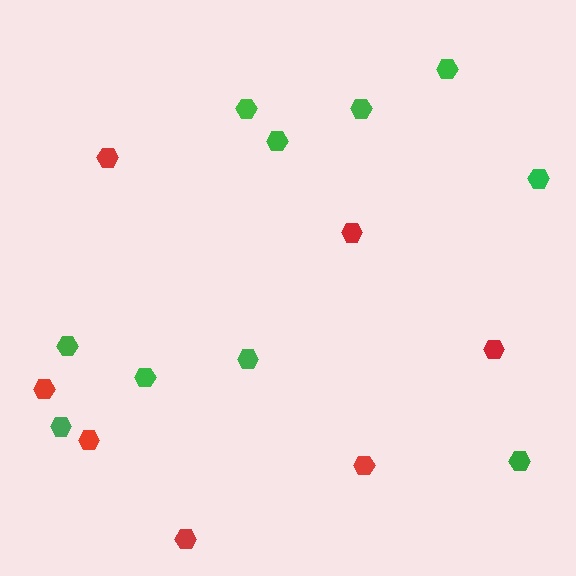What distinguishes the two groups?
There are 2 groups: one group of red hexagons (7) and one group of green hexagons (10).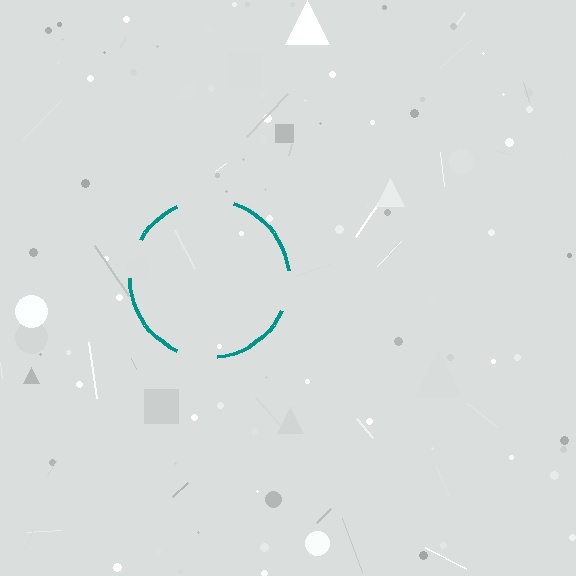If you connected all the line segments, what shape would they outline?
They would outline a circle.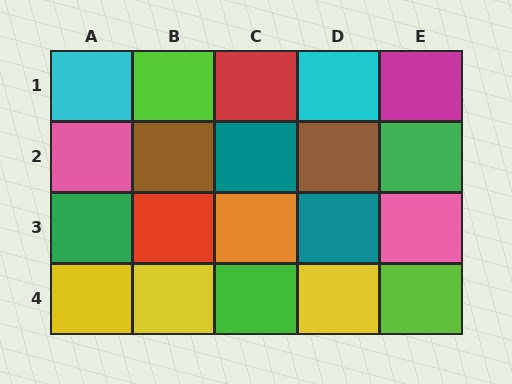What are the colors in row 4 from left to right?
Yellow, yellow, green, yellow, lime.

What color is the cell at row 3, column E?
Pink.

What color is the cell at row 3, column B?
Red.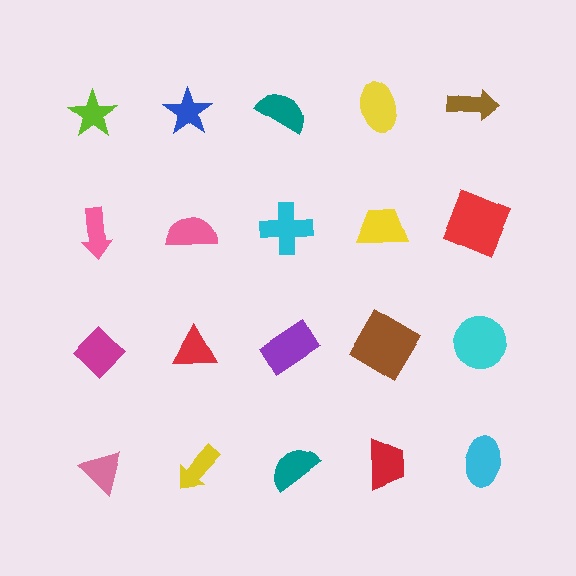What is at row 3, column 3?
A purple rectangle.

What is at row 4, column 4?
A red trapezoid.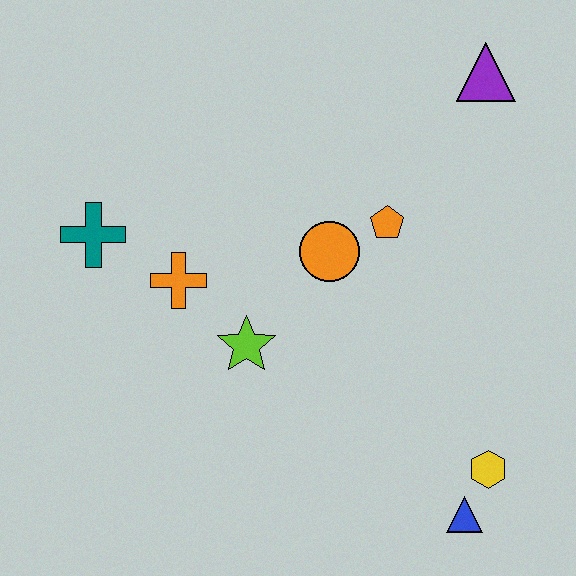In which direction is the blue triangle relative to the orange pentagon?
The blue triangle is below the orange pentagon.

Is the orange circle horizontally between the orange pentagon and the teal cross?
Yes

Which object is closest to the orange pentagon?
The orange circle is closest to the orange pentagon.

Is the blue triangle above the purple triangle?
No